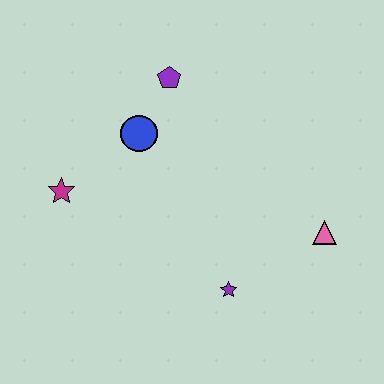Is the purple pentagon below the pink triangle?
No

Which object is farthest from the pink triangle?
The magenta star is farthest from the pink triangle.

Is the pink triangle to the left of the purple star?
No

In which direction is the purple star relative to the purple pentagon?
The purple star is below the purple pentagon.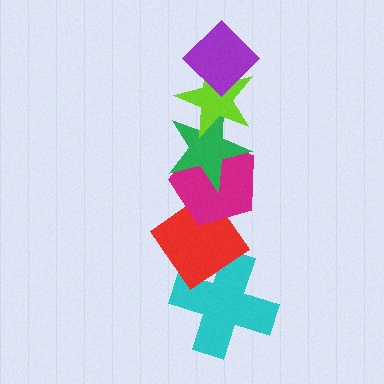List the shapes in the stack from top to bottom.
From top to bottom: the purple diamond, the lime star, the green star, the magenta pentagon, the red diamond, the cyan cross.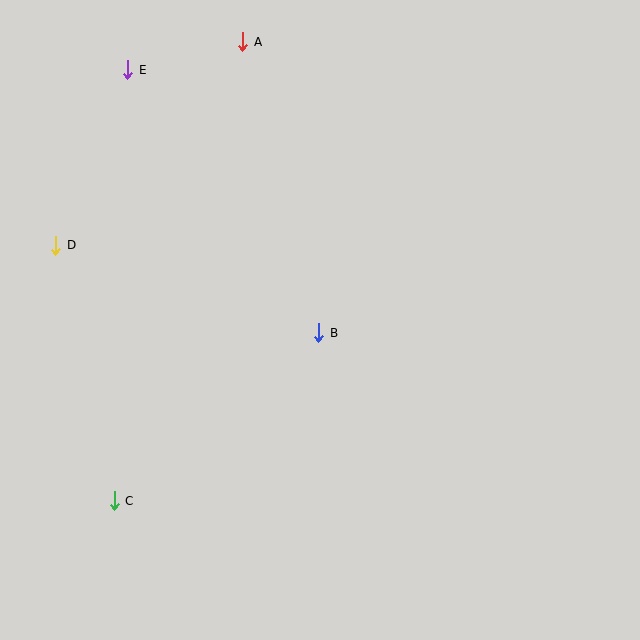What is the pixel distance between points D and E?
The distance between D and E is 190 pixels.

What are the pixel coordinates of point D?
Point D is at (56, 245).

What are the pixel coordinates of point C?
Point C is at (114, 501).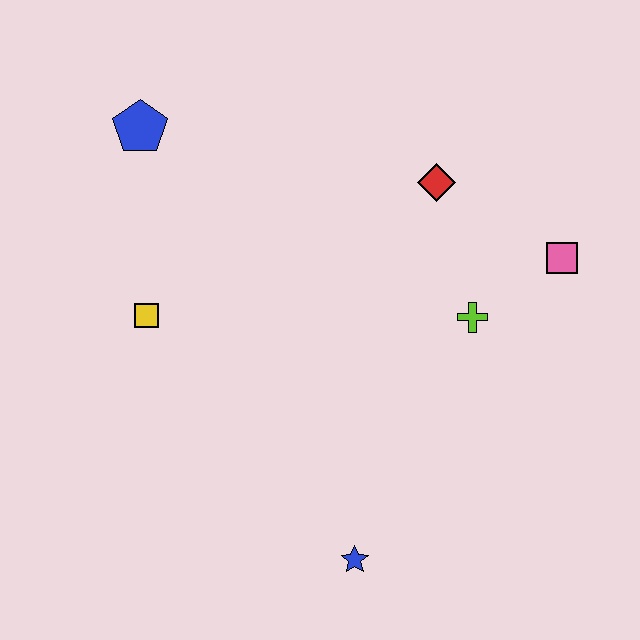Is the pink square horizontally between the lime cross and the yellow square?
No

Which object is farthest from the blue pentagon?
The blue star is farthest from the blue pentagon.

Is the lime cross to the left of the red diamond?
No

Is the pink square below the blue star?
No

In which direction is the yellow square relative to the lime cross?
The yellow square is to the left of the lime cross.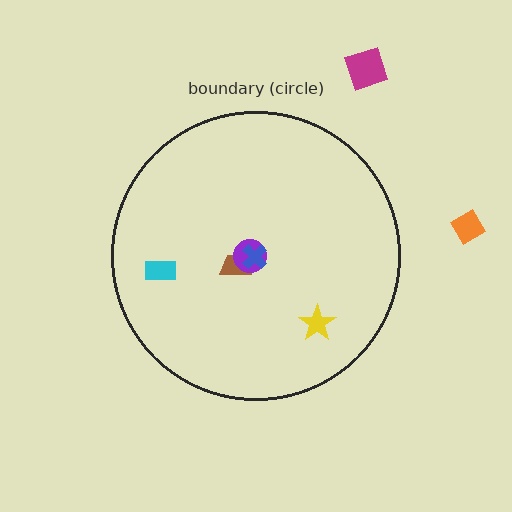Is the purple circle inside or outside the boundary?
Inside.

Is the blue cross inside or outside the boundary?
Inside.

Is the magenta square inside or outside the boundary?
Outside.